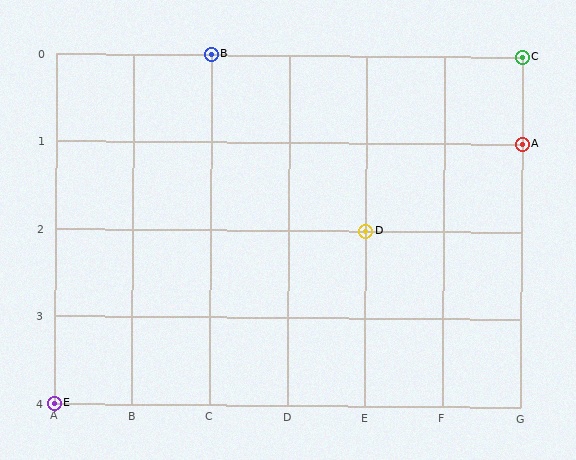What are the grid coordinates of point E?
Point E is at grid coordinates (A, 4).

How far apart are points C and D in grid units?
Points C and D are 2 columns and 2 rows apart (about 2.8 grid units diagonally).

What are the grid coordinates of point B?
Point B is at grid coordinates (C, 0).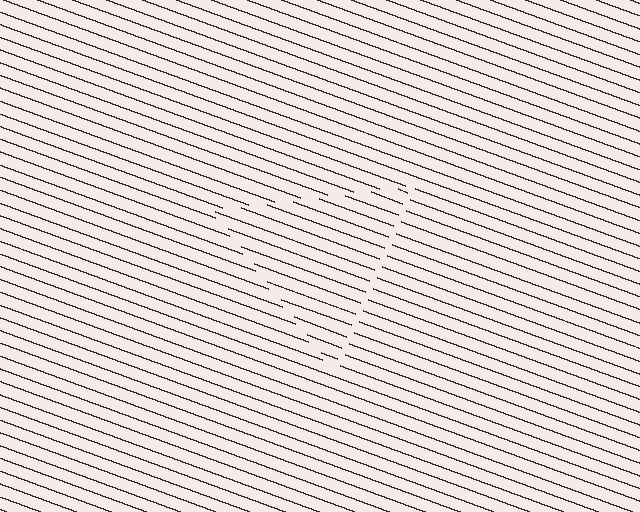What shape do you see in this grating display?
An illusory triangle. The interior of the shape contains the same grating, shifted by half a period — the contour is defined by the phase discontinuity where line-ends from the inner and outer gratings abut.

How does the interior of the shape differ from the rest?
The interior of the shape contains the same grating, shifted by half a period — the contour is defined by the phase discontinuity where line-ends from the inner and outer gratings abut.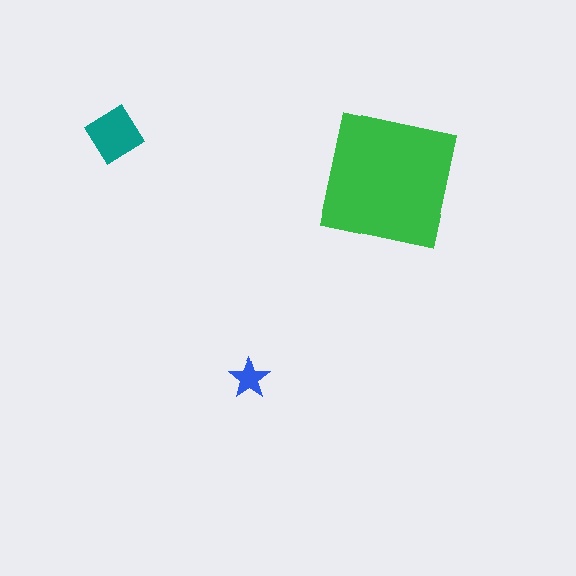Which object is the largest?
The green square.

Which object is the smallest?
The blue star.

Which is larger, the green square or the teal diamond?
The green square.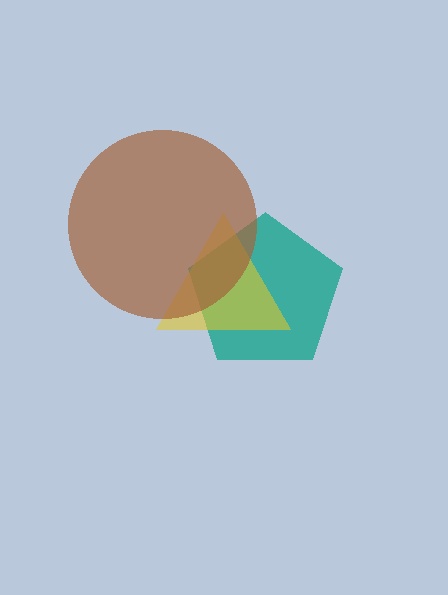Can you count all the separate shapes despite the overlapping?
Yes, there are 3 separate shapes.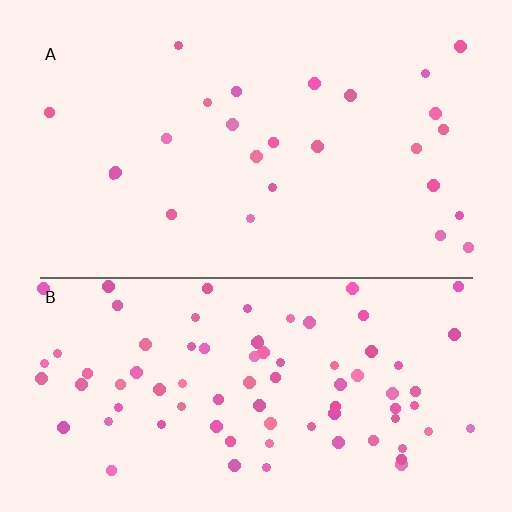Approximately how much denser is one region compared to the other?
Approximately 3.2× — region B over region A.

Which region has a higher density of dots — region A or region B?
B (the bottom).